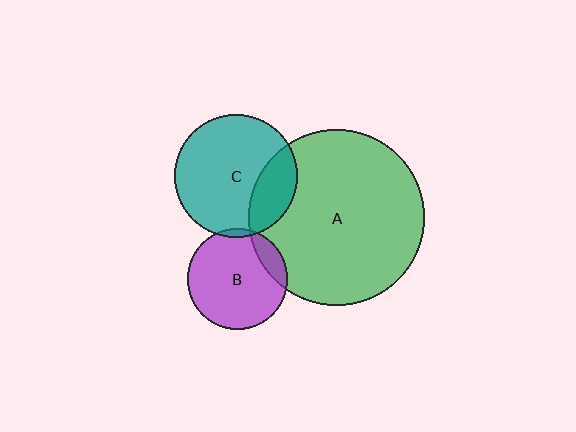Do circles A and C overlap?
Yes.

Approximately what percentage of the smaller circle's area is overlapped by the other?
Approximately 25%.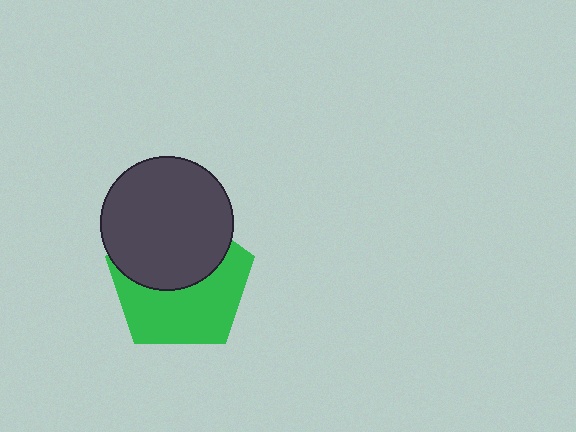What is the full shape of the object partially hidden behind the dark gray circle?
The partially hidden object is a green pentagon.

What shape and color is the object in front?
The object in front is a dark gray circle.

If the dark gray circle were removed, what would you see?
You would see the complete green pentagon.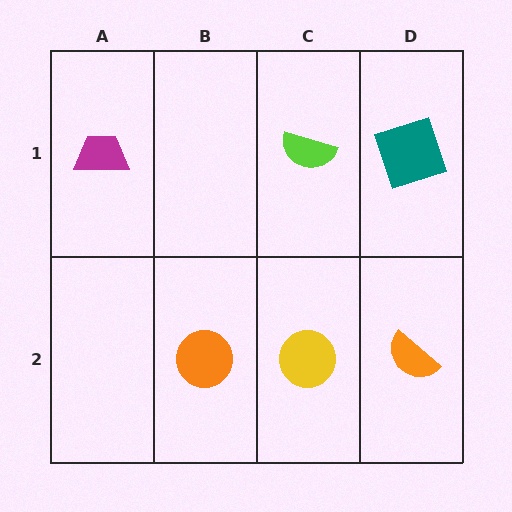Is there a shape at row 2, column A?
No, that cell is empty.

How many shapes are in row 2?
3 shapes.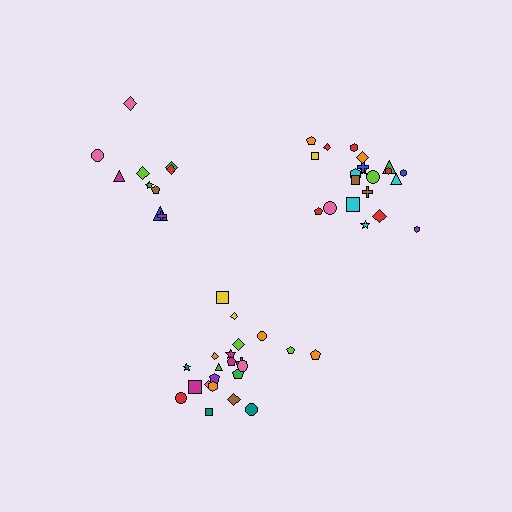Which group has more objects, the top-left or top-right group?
The top-right group.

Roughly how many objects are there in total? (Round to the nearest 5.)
Roughly 55 objects in total.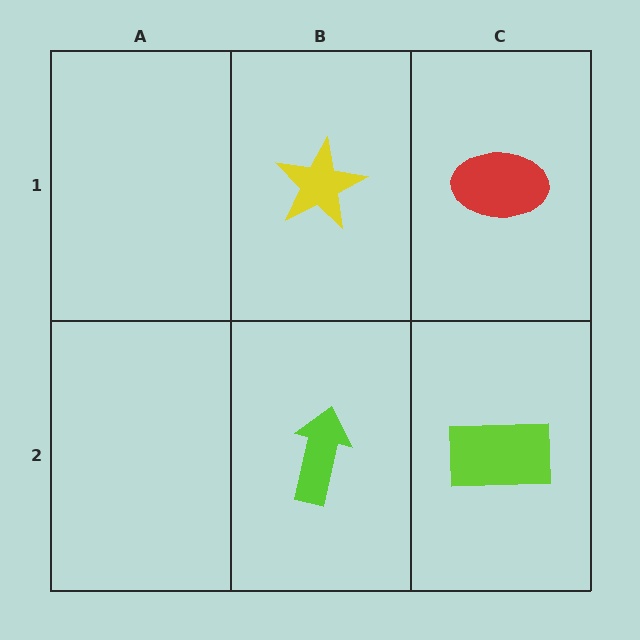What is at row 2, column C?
A lime rectangle.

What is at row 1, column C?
A red ellipse.